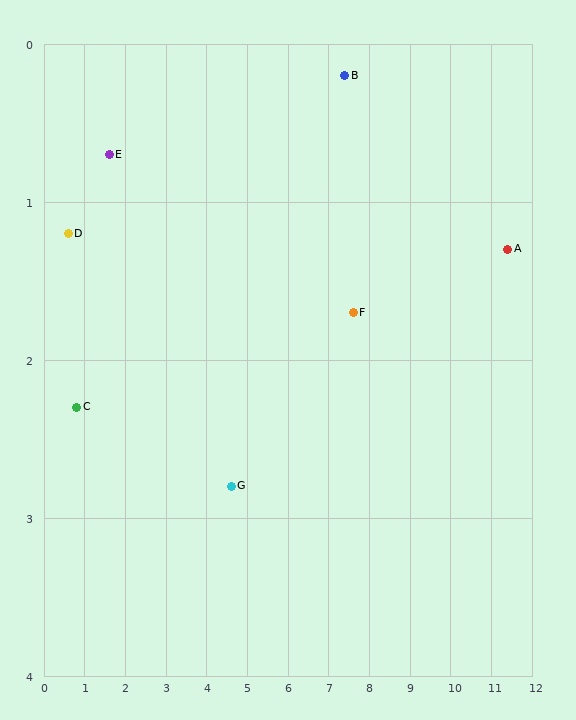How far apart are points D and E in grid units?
Points D and E are about 1.1 grid units apart.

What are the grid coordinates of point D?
Point D is at approximately (0.6, 1.2).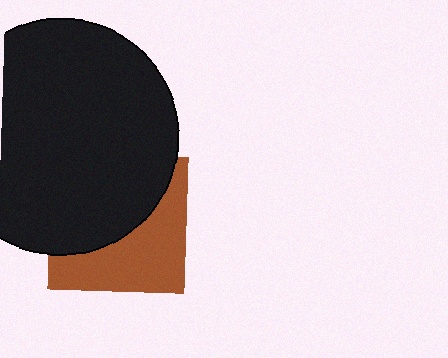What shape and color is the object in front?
The object in front is a black circle.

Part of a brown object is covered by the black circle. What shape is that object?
It is a square.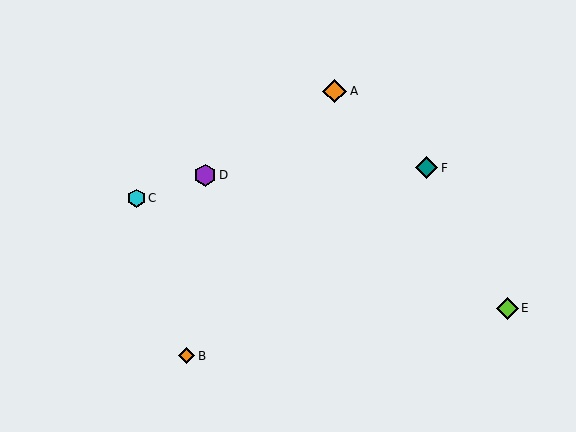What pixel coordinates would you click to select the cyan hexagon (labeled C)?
Click at (136, 198) to select the cyan hexagon C.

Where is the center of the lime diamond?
The center of the lime diamond is at (507, 308).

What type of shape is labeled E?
Shape E is a lime diamond.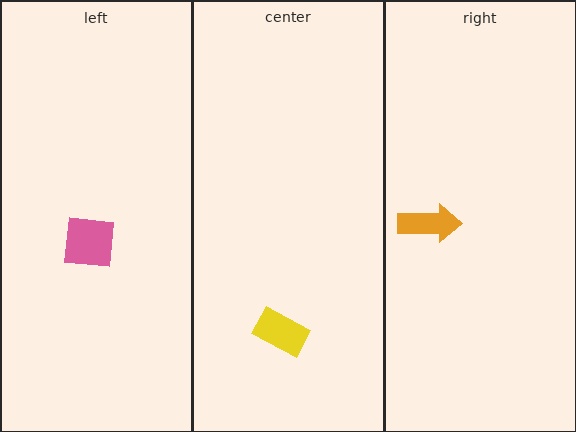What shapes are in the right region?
The orange arrow.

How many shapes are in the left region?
1.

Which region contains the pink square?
The left region.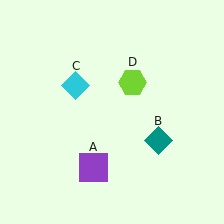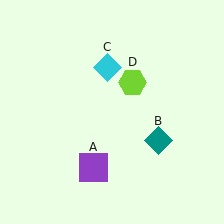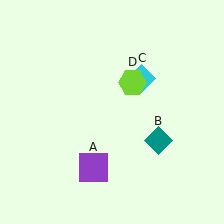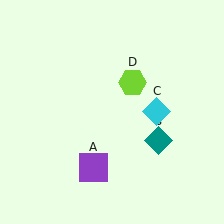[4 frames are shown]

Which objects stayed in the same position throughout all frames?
Purple square (object A) and teal diamond (object B) and lime hexagon (object D) remained stationary.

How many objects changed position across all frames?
1 object changed position: cyan diamond (object C).